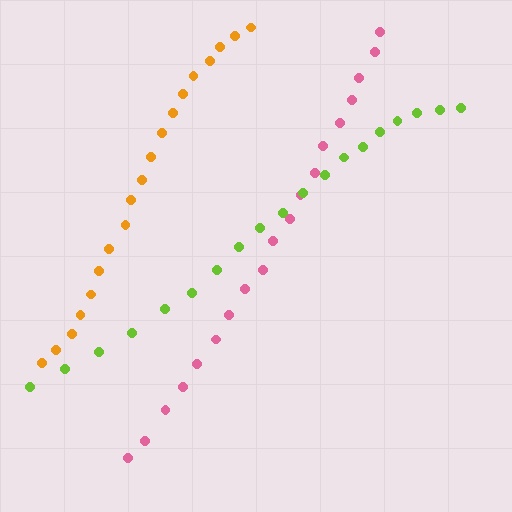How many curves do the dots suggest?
There are 3 distinct paths.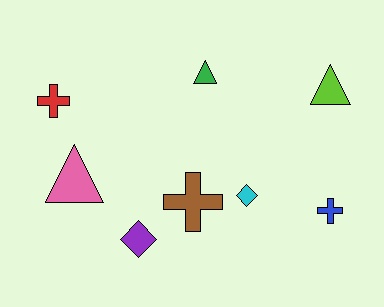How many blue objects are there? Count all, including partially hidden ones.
There is 1 blue object.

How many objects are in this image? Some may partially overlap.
There are 8 objects.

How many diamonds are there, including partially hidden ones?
There are 2 diamonds.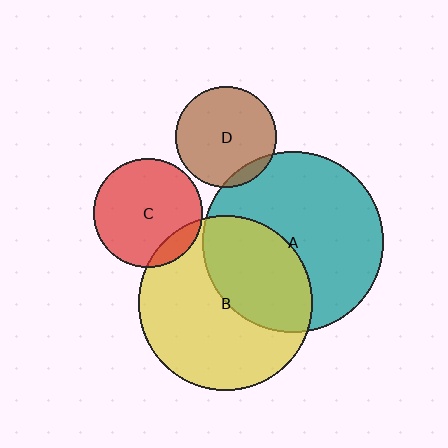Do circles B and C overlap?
Yes.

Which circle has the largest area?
Circle A (teal).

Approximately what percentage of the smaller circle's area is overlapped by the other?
Approximately 10%.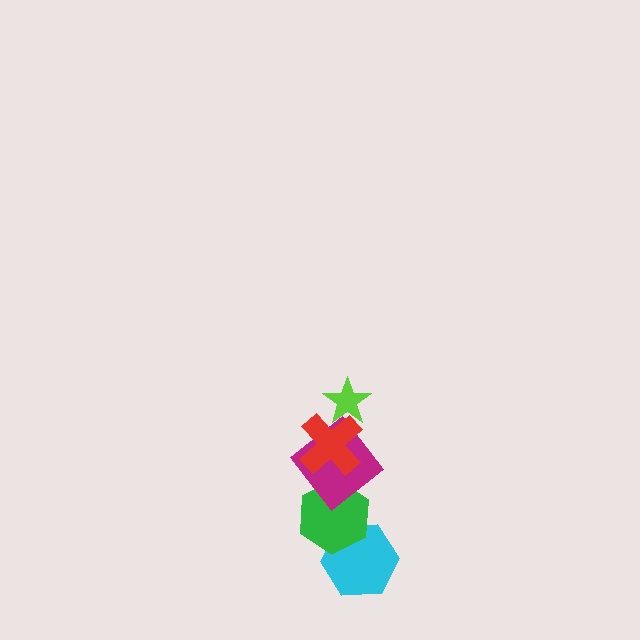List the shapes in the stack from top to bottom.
From top to bottom: the lime star, the red cross, the magenta diamond, the green hexagon, the cyan hexagon.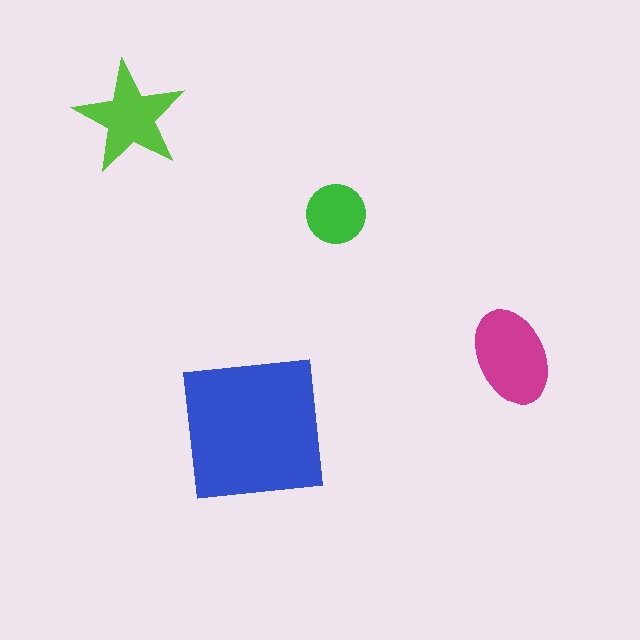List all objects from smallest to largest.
The green circle, the lime star, the magenta ellipse, the blue square.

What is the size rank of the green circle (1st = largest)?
4th.